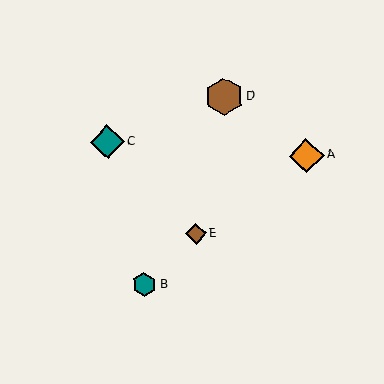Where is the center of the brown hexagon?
The center of the brown hexagon is at (224, 96).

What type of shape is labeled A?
Shape A is an orange diamond.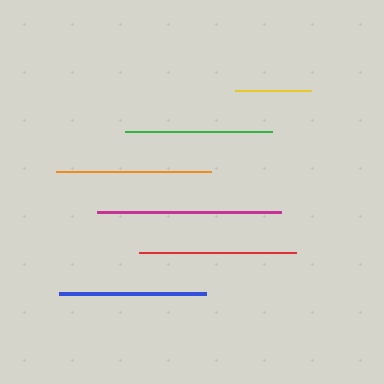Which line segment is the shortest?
The yellow line is the shortest at approximately 76 pixels.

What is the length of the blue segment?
The blue segment is approximately 147 pixels long.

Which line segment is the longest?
The magenta line is the longest at approximately 184 pixels.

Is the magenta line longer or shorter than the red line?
The magenta line is longer than the red line.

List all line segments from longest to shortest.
From longest to shortest: magenta, red, orange, blue, green, yellow.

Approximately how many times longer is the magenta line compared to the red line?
The magenta line is approximately 1.2 times the length of the red line.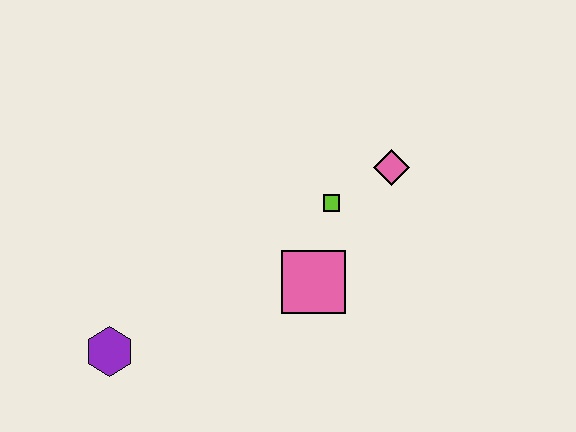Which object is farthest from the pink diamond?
The purple hexagon is farthest from the pink diamond.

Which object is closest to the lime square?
The pink diamond is closest to the lime square.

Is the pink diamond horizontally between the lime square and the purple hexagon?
No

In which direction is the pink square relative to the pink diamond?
The pink square is below the pink diamond.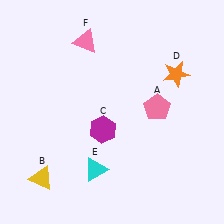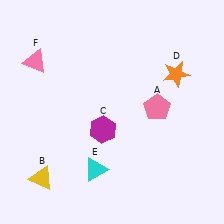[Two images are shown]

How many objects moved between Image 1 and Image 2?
1 object moved between the two images.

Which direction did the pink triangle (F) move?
The pink triangle (F) moved left.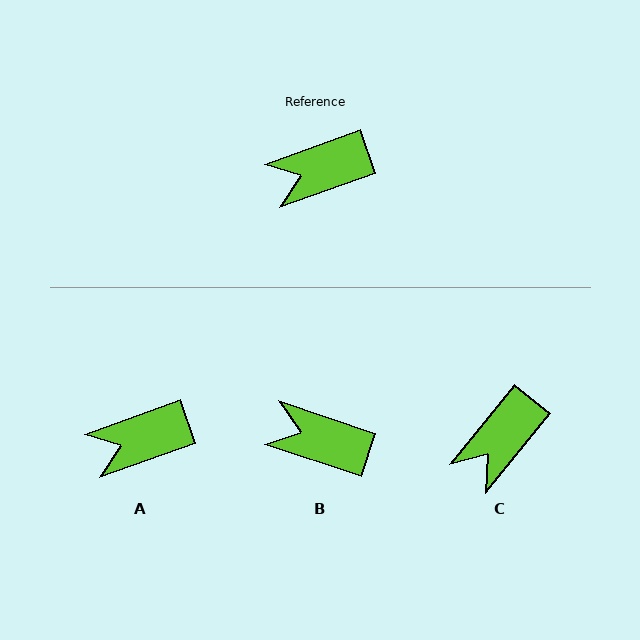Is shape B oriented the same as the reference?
No, it is off by about 38 degrees.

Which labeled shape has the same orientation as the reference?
A.